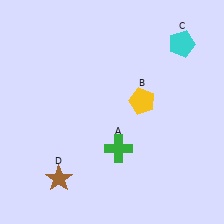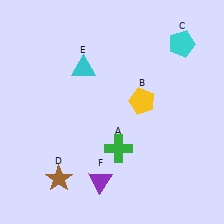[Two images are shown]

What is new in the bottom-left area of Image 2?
A purple triangle (F) was added in the bottom-left area of Image 2.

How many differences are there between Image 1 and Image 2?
There are 2 differences between the two images.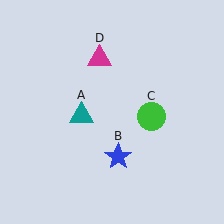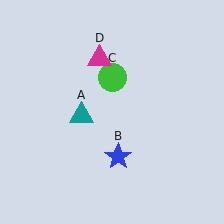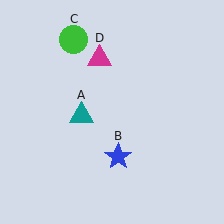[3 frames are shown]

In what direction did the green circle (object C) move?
The green circle (object C) moved up and to the left.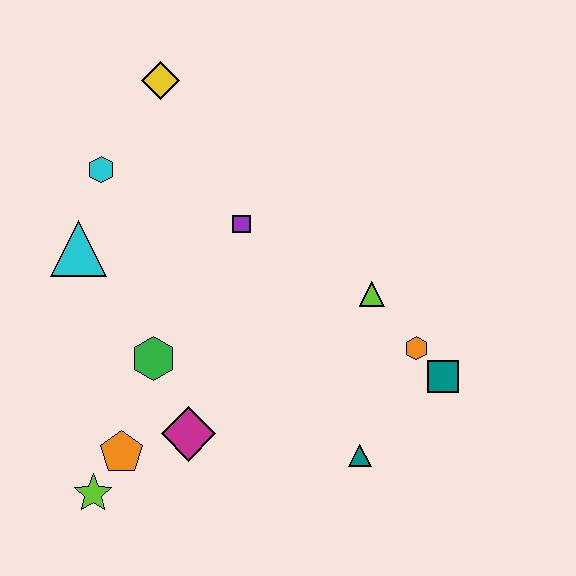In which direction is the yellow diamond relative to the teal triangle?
The yellow diamond is above the teal triangle.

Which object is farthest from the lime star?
The yellow diamond is farthest from the lime star.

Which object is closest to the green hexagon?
The magenta diamond is closest to the green hexagon.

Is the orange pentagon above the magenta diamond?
No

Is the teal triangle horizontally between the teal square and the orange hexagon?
No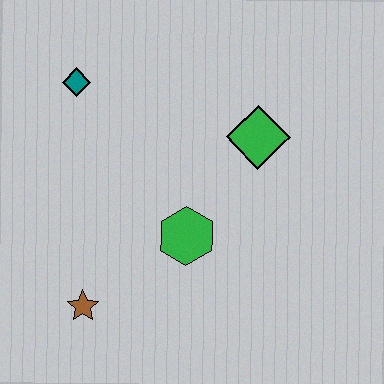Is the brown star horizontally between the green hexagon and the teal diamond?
Yes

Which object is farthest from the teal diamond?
The brown star is farthest from the teal diamond.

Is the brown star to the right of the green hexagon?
No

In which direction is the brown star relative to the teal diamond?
The brown star is below the teal diamond.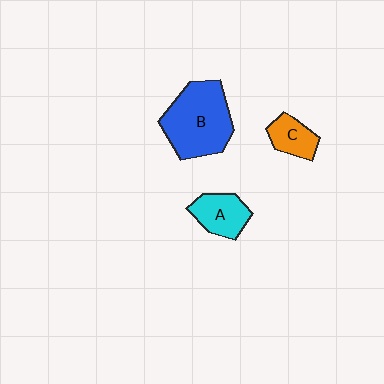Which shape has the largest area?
Shape B (blue).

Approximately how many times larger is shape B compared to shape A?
Approximately 2.1 times.